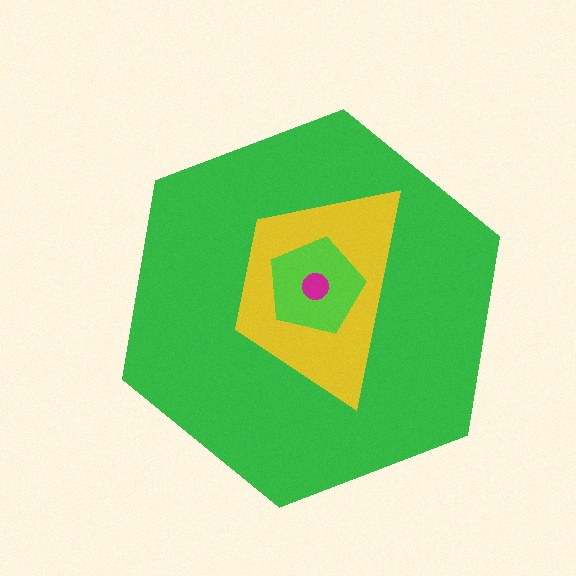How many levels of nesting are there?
4.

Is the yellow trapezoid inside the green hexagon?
Yes.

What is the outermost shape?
The green hexagon.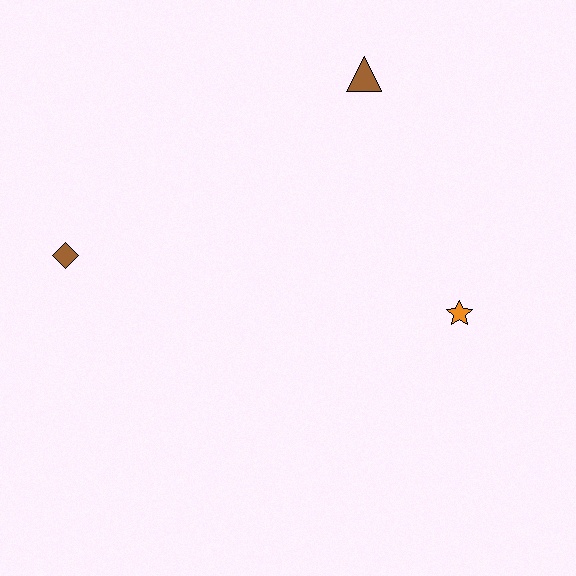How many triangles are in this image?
There is 1 triangle.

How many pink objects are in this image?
There are no pink objects.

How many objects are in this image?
There are 3 objects.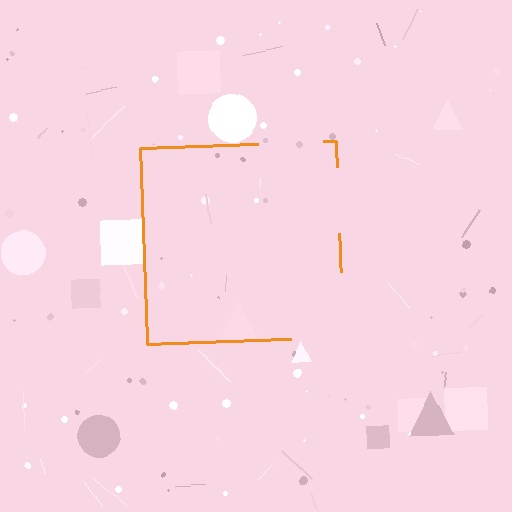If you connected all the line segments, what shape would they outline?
They would outline a square.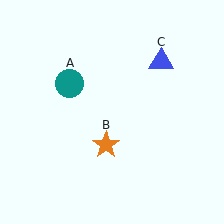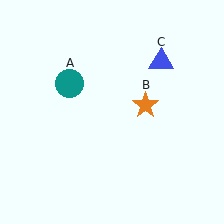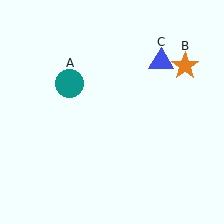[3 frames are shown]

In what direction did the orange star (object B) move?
The orange star (object B) moved up and to the right.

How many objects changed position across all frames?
1 object changed position: orange star (object B).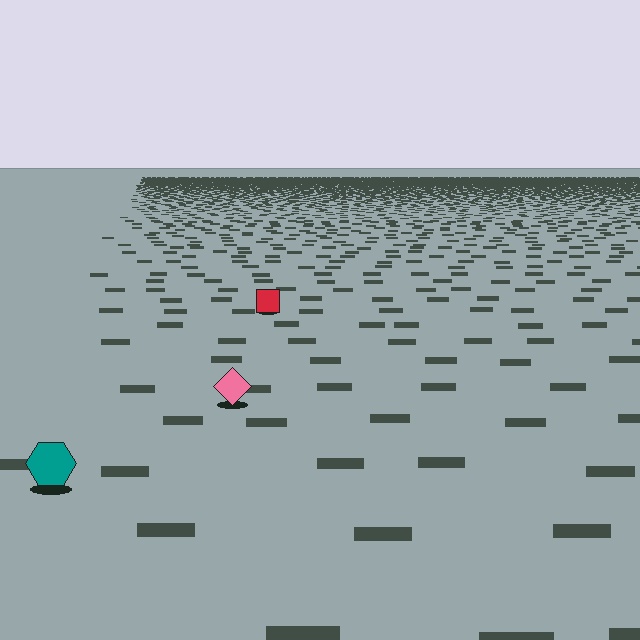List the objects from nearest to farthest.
From nearest to farthest: the teal hexagon, the pink diamond, the red square.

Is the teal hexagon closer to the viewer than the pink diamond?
Yes. The teal hexagon is closer — you can tell from the texture gradient: the ground texture is coarser near it.